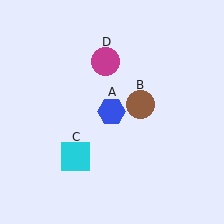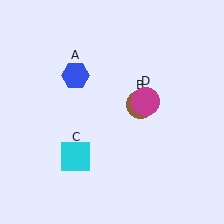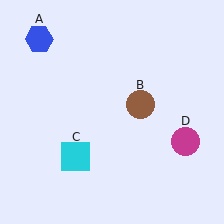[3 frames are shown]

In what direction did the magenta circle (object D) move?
The magenta circle (object D) moved down and to the right.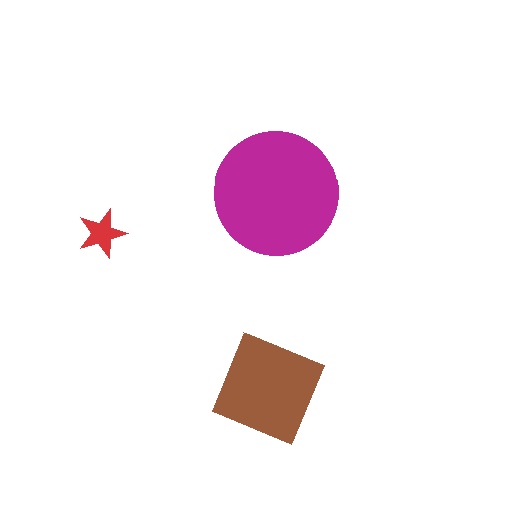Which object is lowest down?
The brown diamond is bottommost.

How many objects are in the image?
There are 3 objects in the image.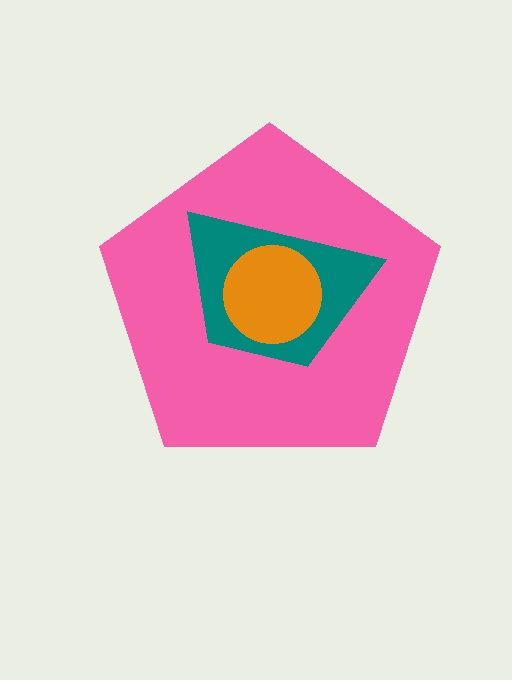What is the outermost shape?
The pink pentagon.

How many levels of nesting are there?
3.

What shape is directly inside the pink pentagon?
The teal trapezoid.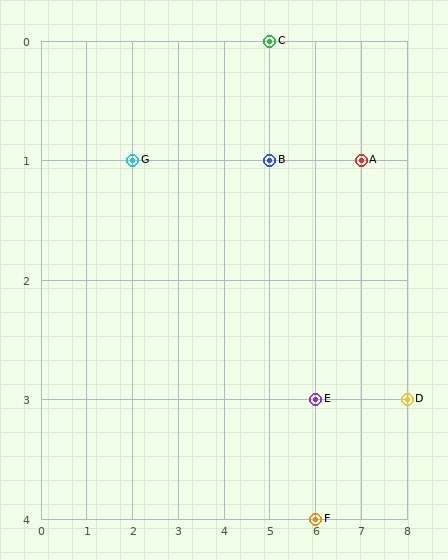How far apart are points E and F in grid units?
Points E and F are 1 row apart.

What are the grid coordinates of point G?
Point G is at grid coordinates (2, 1).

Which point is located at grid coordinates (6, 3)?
Point E is at (6, 3).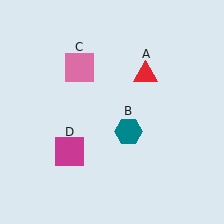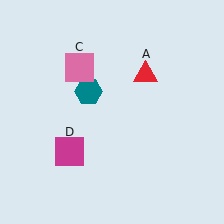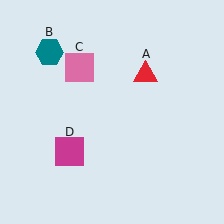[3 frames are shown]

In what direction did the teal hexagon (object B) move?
The teal hexagon (object B) moved up and to the left.